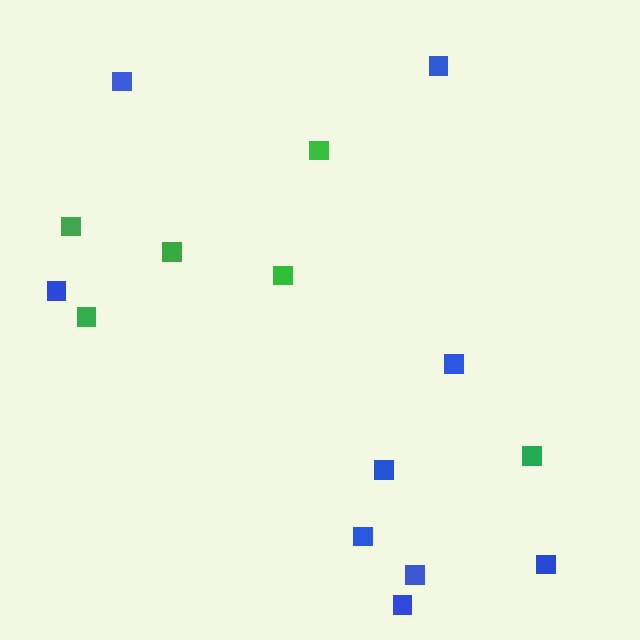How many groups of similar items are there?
There are 2 groups: one group of green squares (6) and one group of blue squares (9).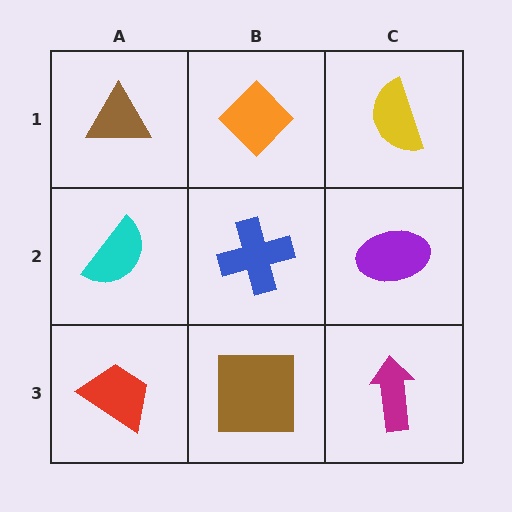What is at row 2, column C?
A purple ellipse.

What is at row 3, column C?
A magenta arrow.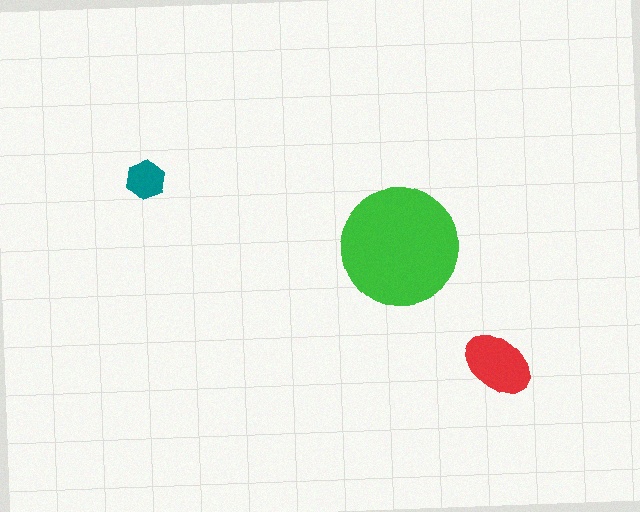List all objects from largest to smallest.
The green circle, the red ellipse, the teal hexagon.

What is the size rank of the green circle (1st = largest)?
1st.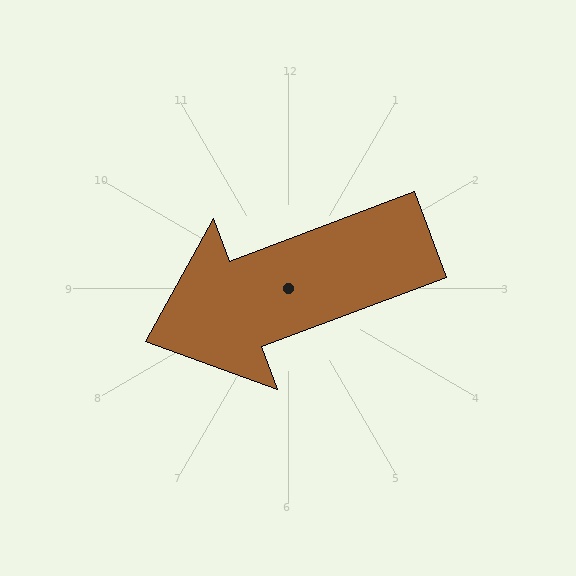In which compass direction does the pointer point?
West.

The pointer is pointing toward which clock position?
Roughly 8 o'clock.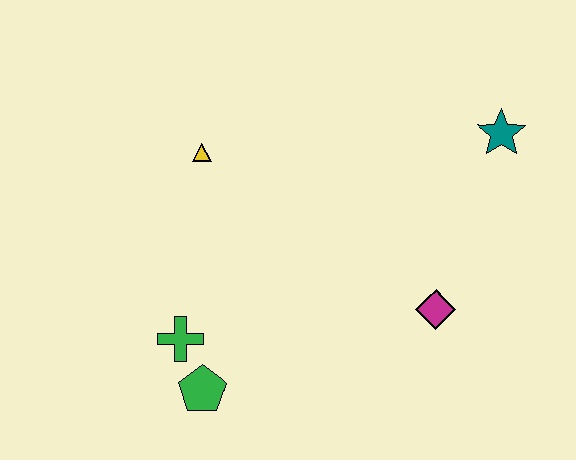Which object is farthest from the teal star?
The green pentagon is farthest from the teal star.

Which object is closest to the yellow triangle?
The green cross is closest to the yellow triangle.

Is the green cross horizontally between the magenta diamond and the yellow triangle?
No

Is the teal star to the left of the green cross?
No